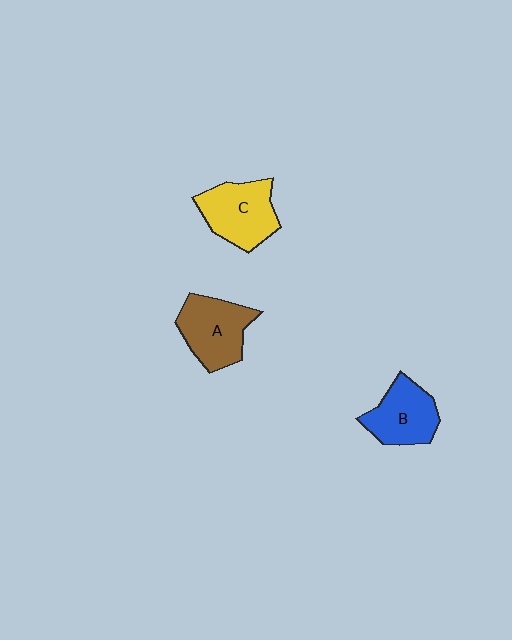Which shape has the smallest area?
Shape B (blue).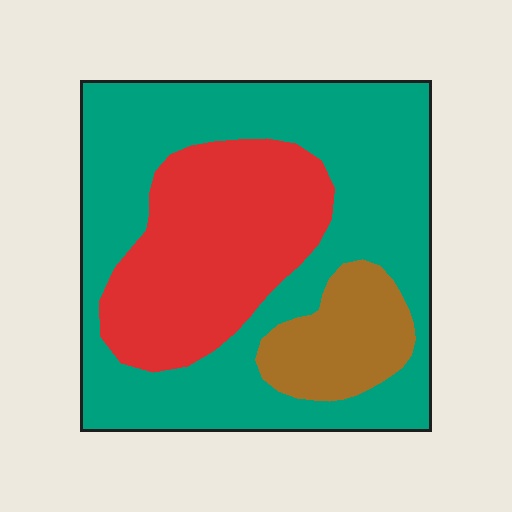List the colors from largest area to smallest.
From largest to smallest: teal, red, brown.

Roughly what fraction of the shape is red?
Red takes up between a sixth and a third of the shape.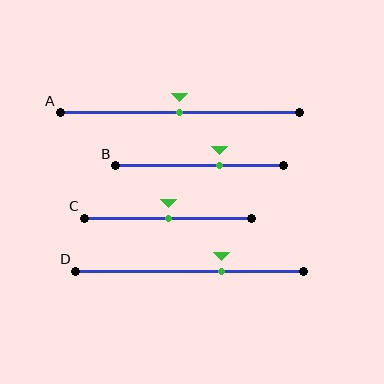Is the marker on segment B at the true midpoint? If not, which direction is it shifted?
No, the marker on segment B is shifted to the right by about 12% of the segment length.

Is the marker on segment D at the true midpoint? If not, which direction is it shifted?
No, the marker on segment D is shifted to the right by about 14% of the segment length.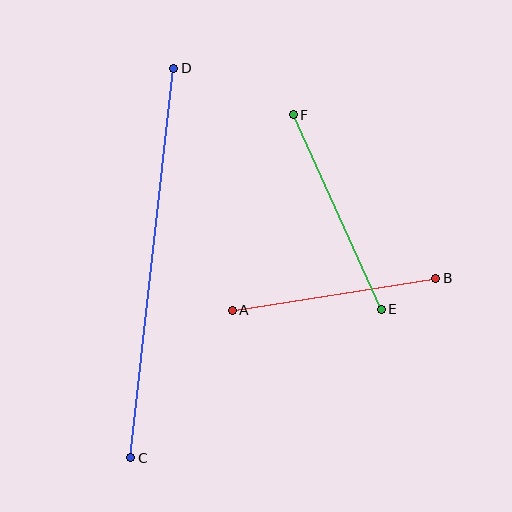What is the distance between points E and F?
The distance is approximately 213 pixels.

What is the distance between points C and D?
The distance is approximately 392 pixels.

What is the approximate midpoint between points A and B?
The midpoint is at approximately (334, 294) pixels.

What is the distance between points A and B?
The distance is approximately 206 pixels.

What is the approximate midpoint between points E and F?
The midpoint is at approximately (337, 212) pixels.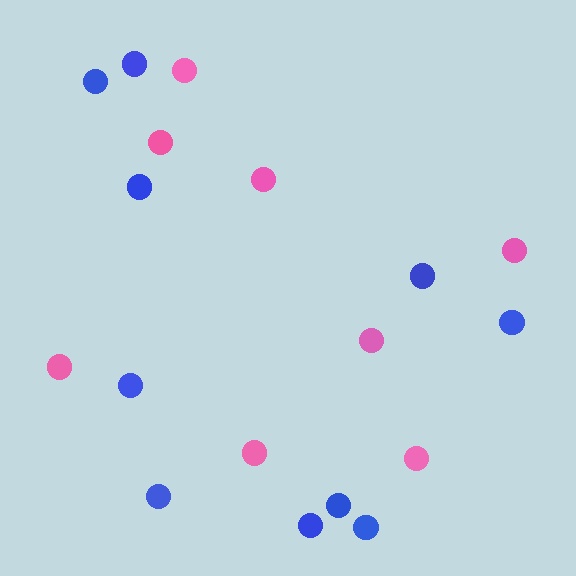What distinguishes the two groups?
There are 2 groups: one group of blue circles (10) and one group of pink circles (8).